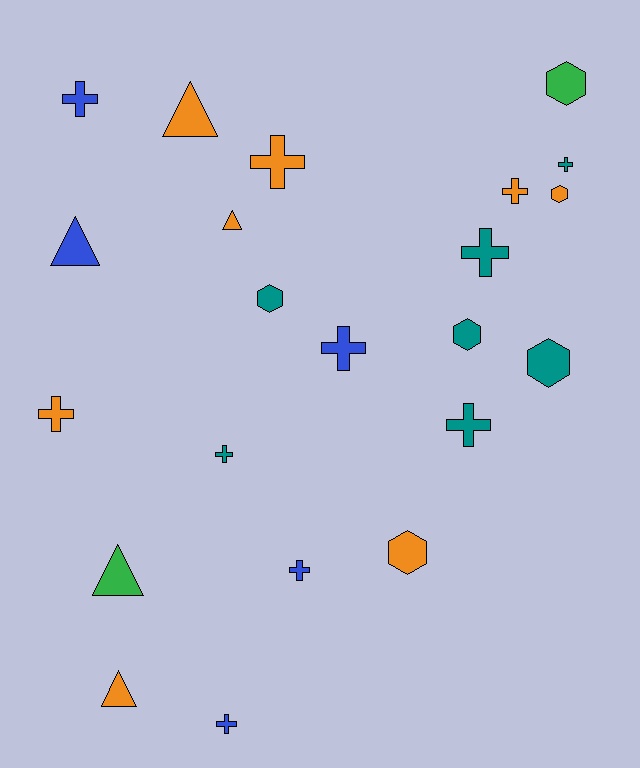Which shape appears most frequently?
Cross, with 11 objects.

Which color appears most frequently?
Orange, with 8 objects.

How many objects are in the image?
There are 22 objects.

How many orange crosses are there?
There are 3 orange crosses.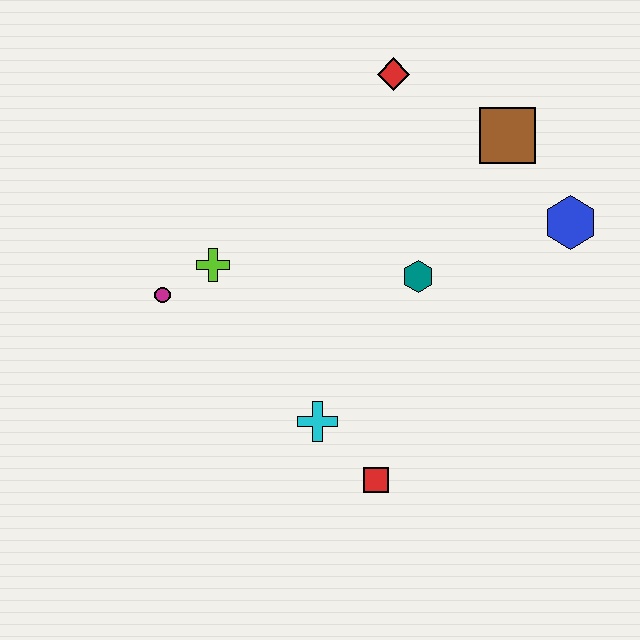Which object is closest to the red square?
The cyan cross is closest to the red square.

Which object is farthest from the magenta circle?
The blue hexagon is farthest from the magenta circle.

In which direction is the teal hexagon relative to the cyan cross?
The teal hexagon is above the cyan cross.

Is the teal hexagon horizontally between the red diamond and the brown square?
Yes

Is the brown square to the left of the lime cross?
No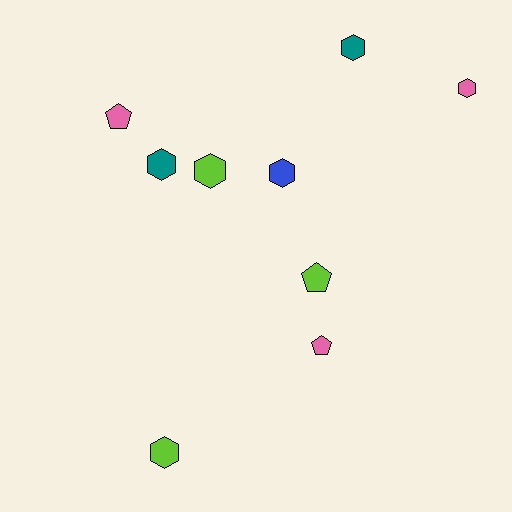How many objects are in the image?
There are 9 objects.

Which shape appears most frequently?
Hexagon, with 6 objects.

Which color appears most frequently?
Lime, with 3 objects.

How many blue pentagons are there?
There are no blue pentagons.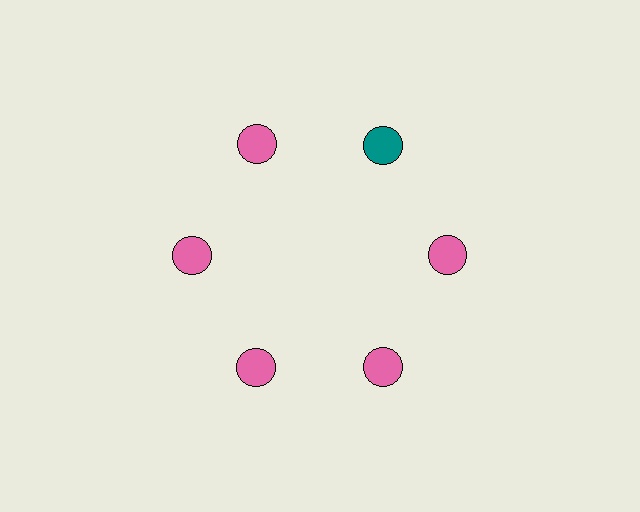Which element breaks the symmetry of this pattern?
The teal circle at roughly the 1 o'clock position breaks the symmetry. All other shapes are pink circles.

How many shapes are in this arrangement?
There are 6 shapes arranged in a ring pattern.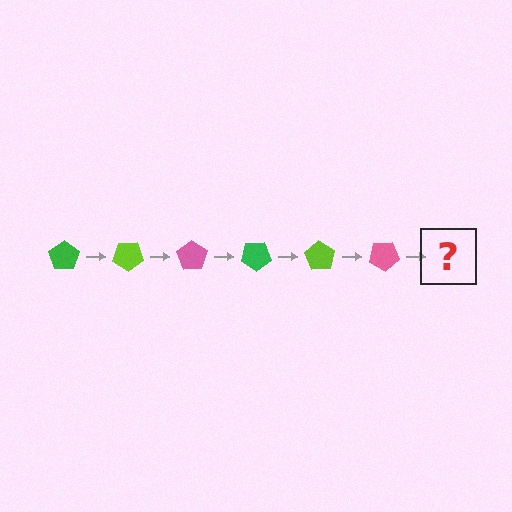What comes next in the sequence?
The next element should be a green pentagon, rotated 210 degrees from the start.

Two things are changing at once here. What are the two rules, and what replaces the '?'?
The two rules are that it rotates 35 degrees each step and the color cycles through green, lime, and pink. The '?' should be a green pentagon, rotated 210 degrees from the start.